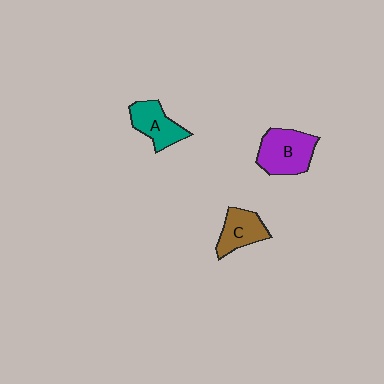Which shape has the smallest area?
Shape C (brown).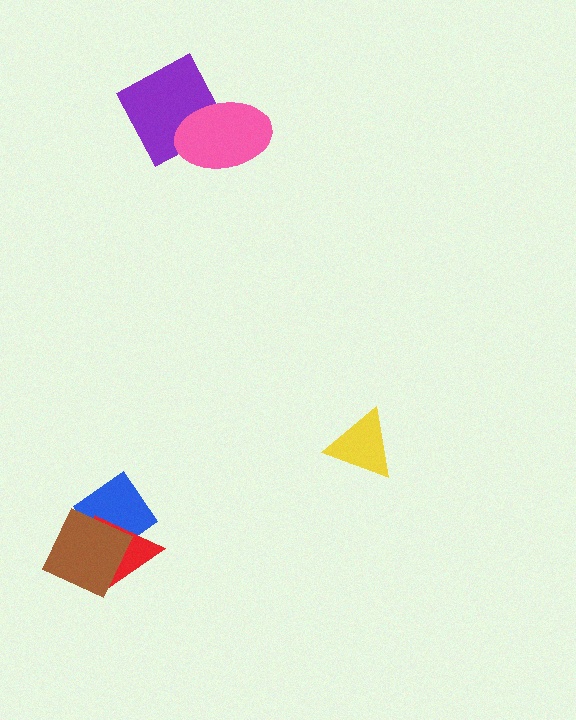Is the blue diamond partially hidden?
Yes, it is partially covered by another shape.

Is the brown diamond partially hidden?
No, no other shape covers it.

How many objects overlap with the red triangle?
2 objects overlap with the red triangle.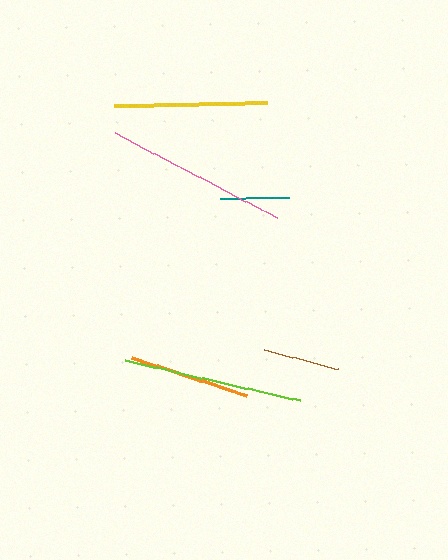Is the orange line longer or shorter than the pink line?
The pink line is longer than the orange line.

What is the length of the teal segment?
The teal segment is approximately 68 pixels long.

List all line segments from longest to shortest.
From longest to shortest: pink, lime, yellow, orange, brown, teal.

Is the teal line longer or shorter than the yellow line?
The yellow line is longer than the teal line.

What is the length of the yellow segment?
The yellow segment is approximately 153 pixels long.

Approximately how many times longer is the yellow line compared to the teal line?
The yellow line is approximately 2.2 times the length of the teal line.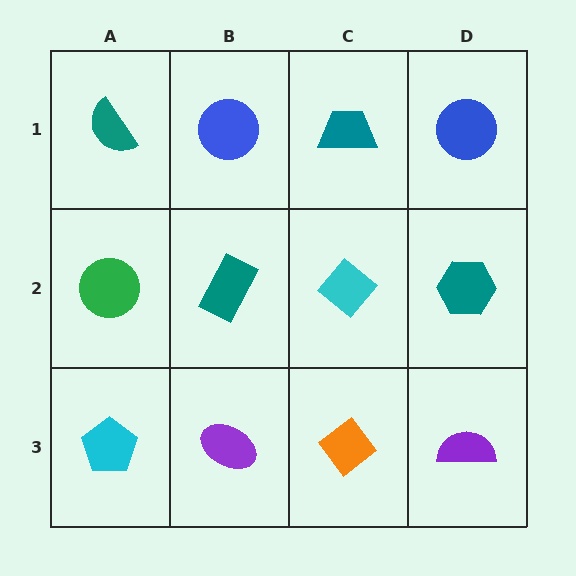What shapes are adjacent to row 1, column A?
A green circle (row 2, column A), a blue circle (row 1, column B).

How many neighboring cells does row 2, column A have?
3.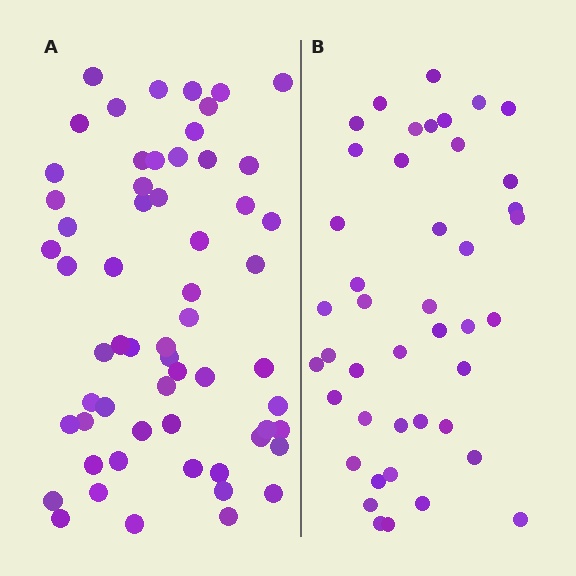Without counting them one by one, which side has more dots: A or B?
Region A (the left region) has more dots.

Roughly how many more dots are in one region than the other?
Region A has approximately 15 more dots than region B.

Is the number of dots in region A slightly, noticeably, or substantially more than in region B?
Region A has noticeably more, but not dramatically so. The ratio is roughly 1.4 to 1.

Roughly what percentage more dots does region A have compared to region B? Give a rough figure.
About 40% more.